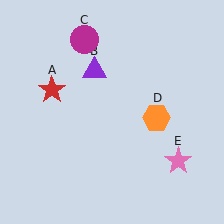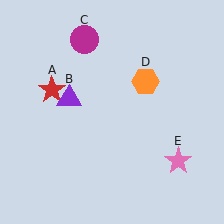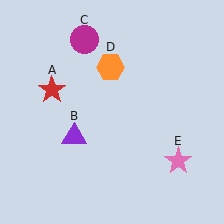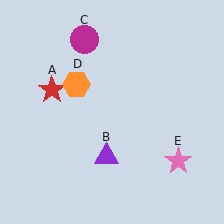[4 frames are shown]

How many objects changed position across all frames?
2 objects changed position: purple triangle (object B), orange hexagon (object D).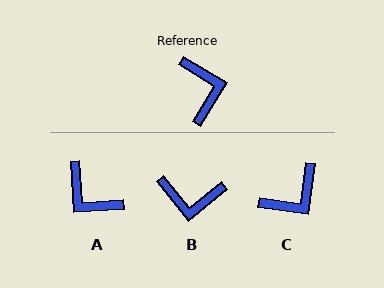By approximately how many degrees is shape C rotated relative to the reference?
Approximately 66 degrees clockwise.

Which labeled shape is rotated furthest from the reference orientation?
A, about 145 degrees away.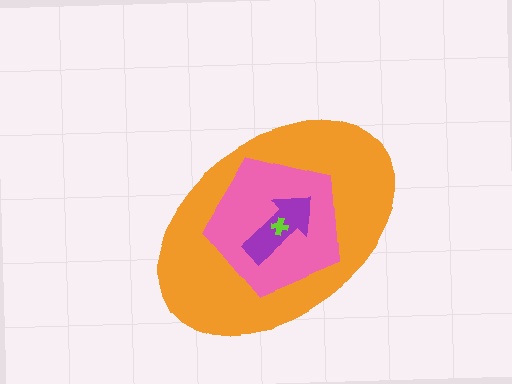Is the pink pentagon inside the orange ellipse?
Yes.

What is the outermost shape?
The orange ellipse.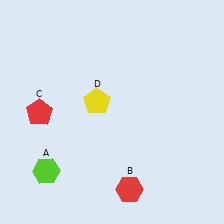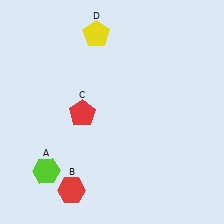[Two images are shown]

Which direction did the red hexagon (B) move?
The red hexagon (B) moved left.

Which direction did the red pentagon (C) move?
The red pentagon (C) moved right.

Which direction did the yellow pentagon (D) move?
The yellow pentagon (D) moved up.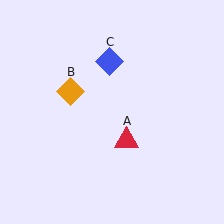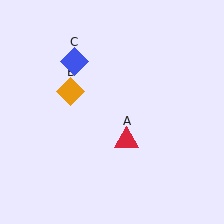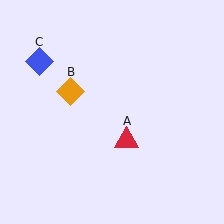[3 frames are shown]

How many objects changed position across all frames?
1 object changed position: blue diamond (object C).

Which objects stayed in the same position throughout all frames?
Red triangle (object A) and orange diamond (object B) remained stationary.